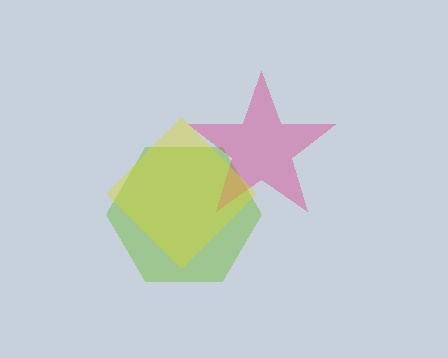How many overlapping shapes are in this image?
There are 3 overlapping shapes in the image.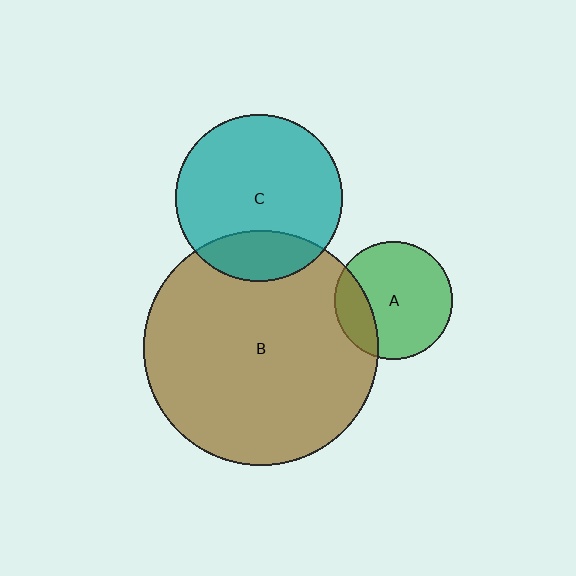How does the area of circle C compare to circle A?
Approximately 2.0 times.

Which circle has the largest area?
Circle B (brown).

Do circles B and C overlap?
Yes.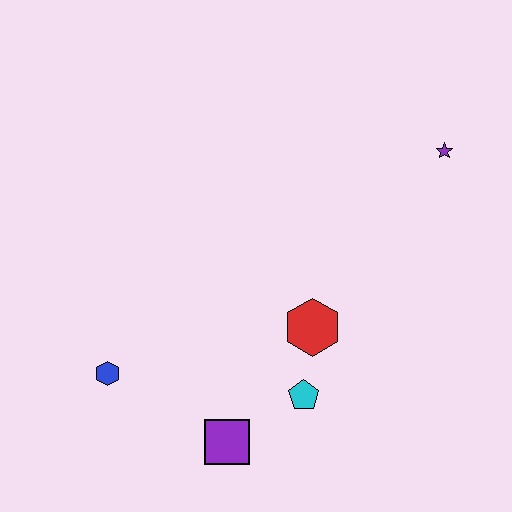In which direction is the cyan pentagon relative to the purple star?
The cyan pentagon is below the purple star.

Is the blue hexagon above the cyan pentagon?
Yes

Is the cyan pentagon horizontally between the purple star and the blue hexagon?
Yes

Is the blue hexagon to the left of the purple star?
Yes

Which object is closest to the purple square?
The cyan pentagon is closest to the purple square.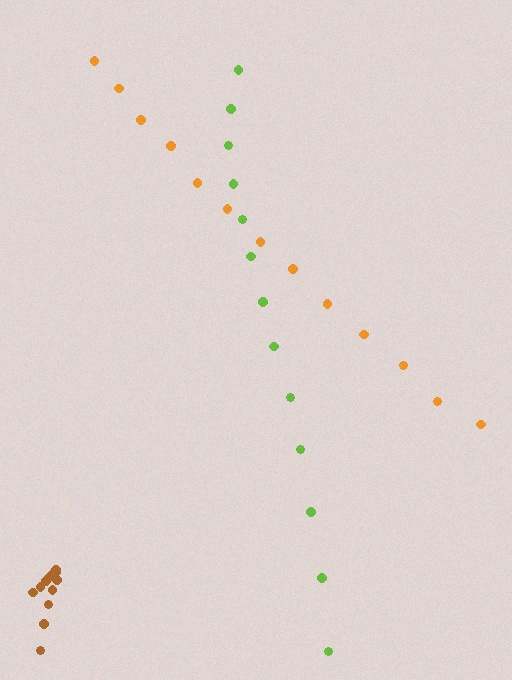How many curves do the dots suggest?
There are 3 distinct paths.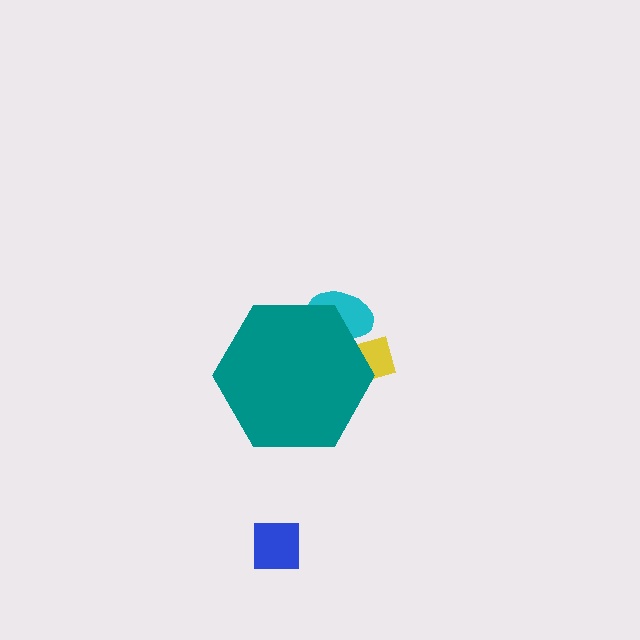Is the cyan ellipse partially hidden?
Yes, the cyan ellipse is partially hidden behind the teal hexagon.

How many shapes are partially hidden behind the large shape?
2 shapes are partially hidden.